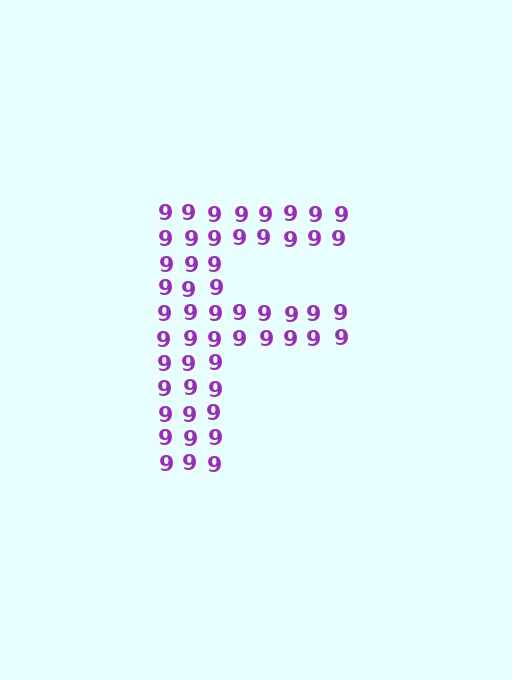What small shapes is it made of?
It is made of small digit 9's.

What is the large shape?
The large shape is the letter F.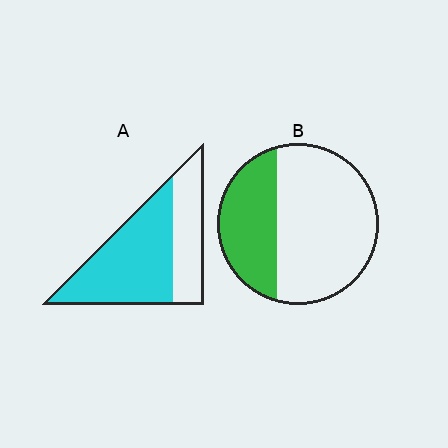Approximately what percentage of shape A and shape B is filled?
A is approximately 65% and B is approximately 35%.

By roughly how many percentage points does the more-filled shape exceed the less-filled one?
By roughly 30 percentage points (A over B).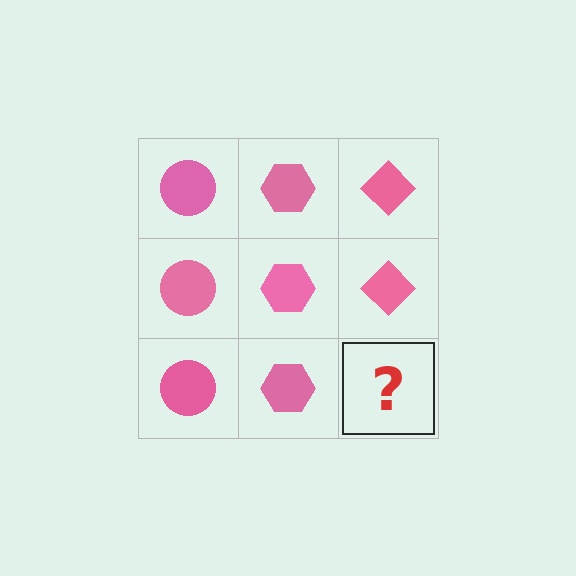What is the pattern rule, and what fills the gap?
The rule is that each column has a consistent shape. The gap should be filled with a pink diamond.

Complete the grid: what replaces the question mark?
The question mark should be replaced with a pink diamond.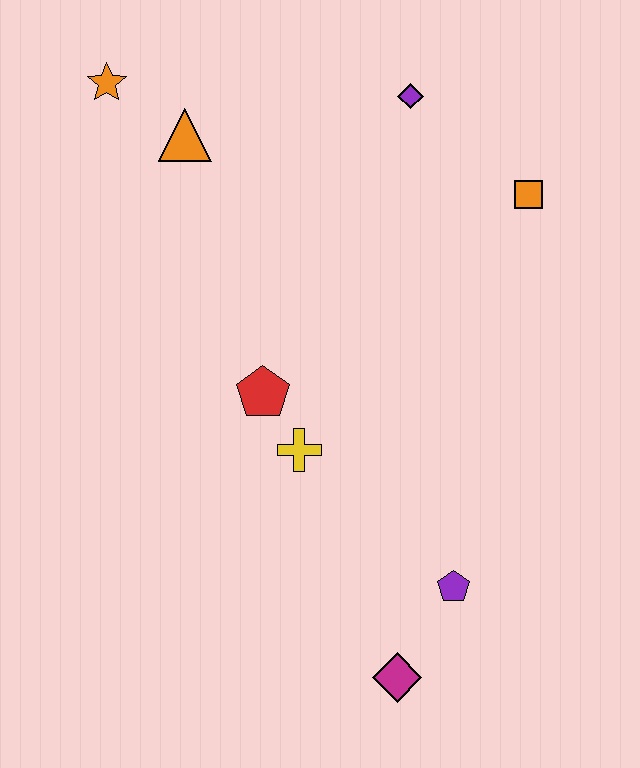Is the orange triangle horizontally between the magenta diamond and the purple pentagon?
No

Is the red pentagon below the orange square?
Yes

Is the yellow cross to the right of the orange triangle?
Yes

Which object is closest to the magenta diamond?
The purple pentagon is closest to the magenta diamond.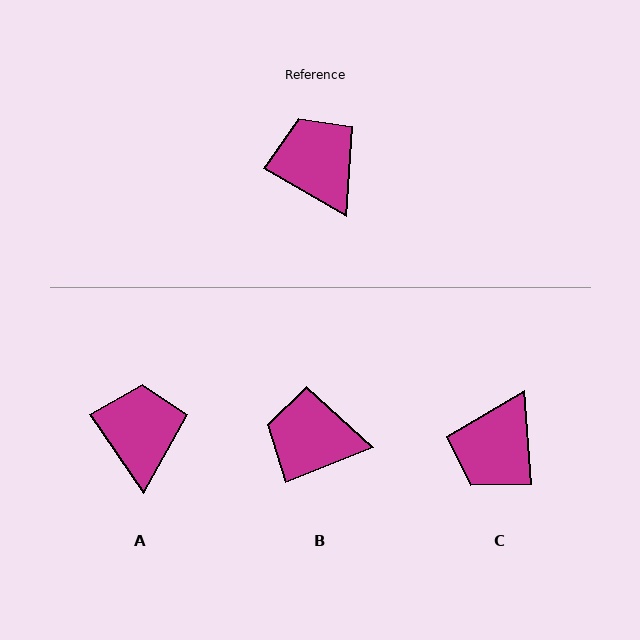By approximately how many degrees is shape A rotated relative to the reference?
Approximately 26 degrees clockwise.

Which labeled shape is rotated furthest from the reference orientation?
C, about 125 degrees away.